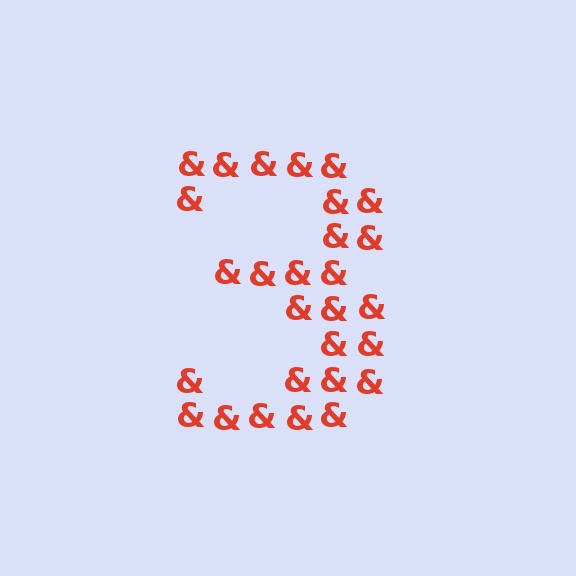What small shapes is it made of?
It is made of small ampersands.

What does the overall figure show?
The overall figure shows the digit 3.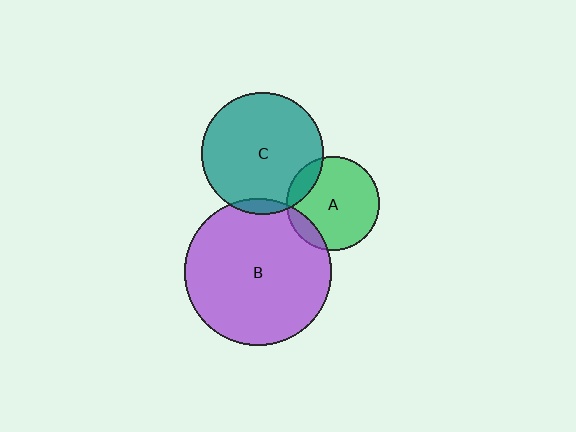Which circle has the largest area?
Circle B (purple).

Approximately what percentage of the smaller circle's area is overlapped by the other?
Approximately 15%.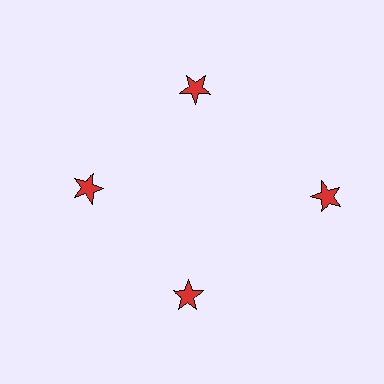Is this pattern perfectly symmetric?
No. The 4 red stars are arranged in a ring, but one element near the 3 o'clock position is pushed outward from the center, breaking the 4-fold rotational symmetry.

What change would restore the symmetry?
The symmetry would be restored by moving it inward, back onto the ring so that all 4 stars sit at equal angles and equal distance from the center.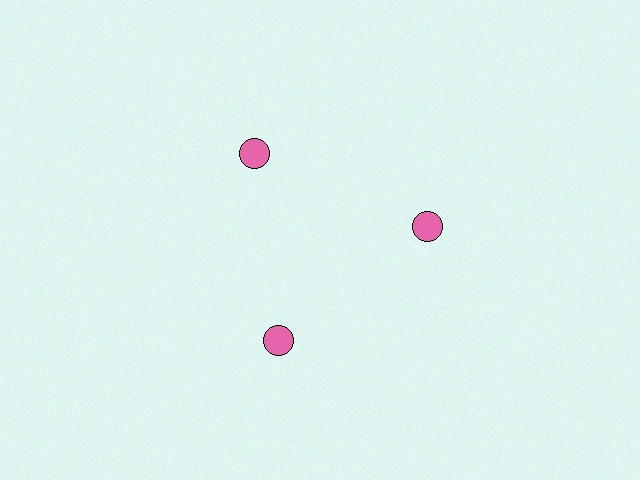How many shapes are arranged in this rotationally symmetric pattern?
There are 3 shapes, arranged in 3 groups of 1.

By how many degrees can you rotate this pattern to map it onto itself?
The pattern maps onto itself every 120 degrees of rotation.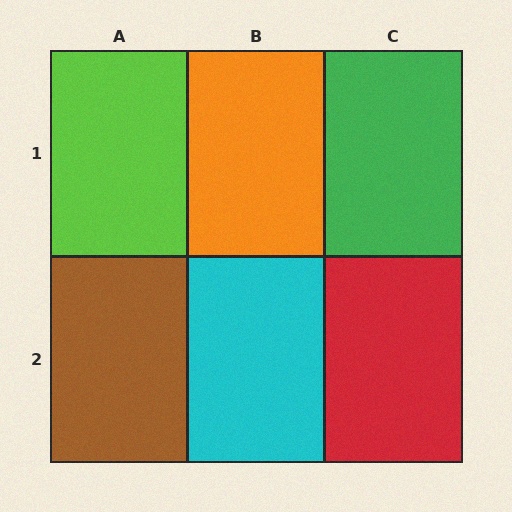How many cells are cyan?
1 cell is cyan.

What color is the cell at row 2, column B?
Cyan.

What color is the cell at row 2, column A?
Brown.